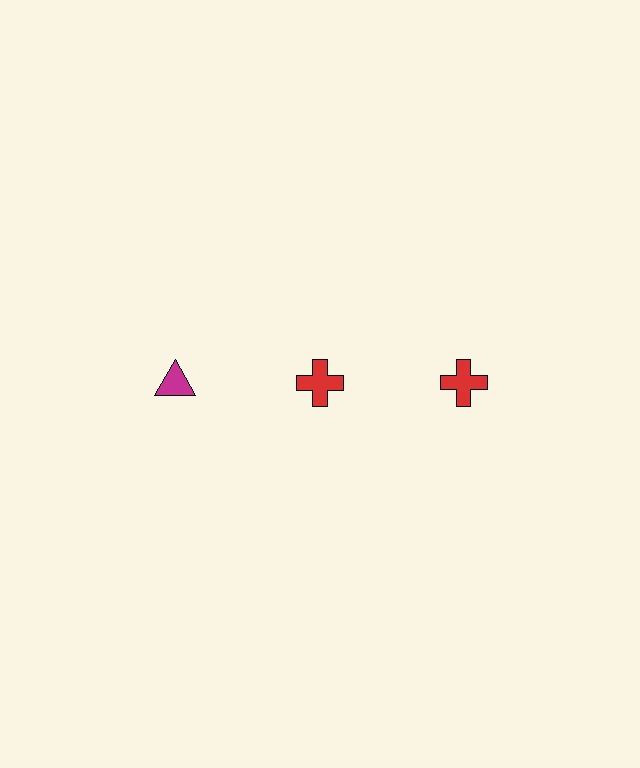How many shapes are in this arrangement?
There are 3 shapes arranged in a grid pattern.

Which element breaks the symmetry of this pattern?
The magenta triangle in the top row, leftmost column breaks the symmetry. All other shapes are red crosses.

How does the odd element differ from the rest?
It differs in both color (magenta instead of red) and shape (triangle instead of cross).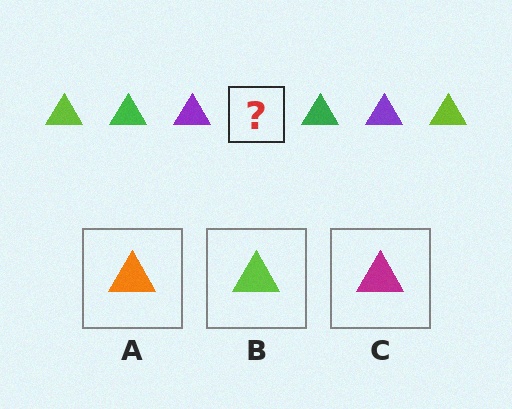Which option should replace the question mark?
Option B.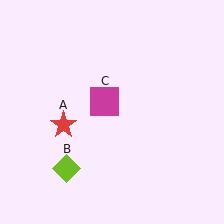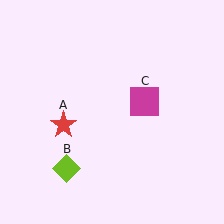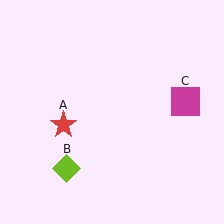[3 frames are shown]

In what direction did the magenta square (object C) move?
The magenta square (object C) moved right.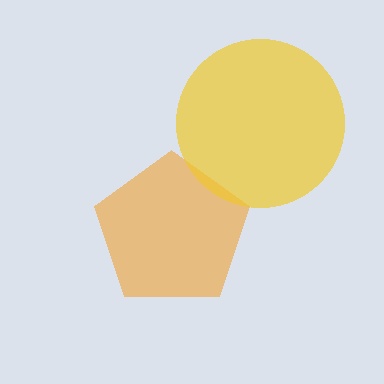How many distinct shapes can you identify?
There are 2 distinct shapes: an orange pentagon, a yellow circle.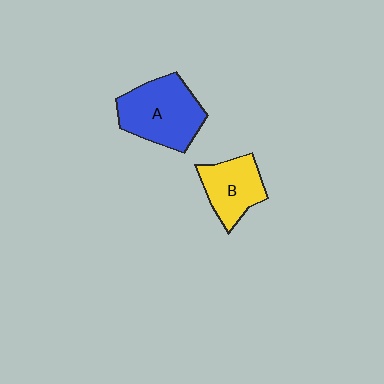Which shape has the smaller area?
Shape B (yellow).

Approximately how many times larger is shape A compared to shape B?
Approximately 1.5 times.